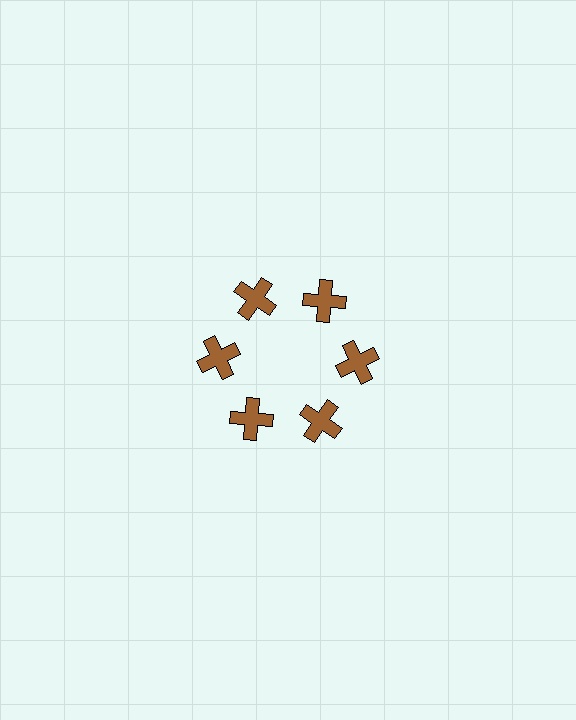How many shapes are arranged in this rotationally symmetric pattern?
There are 6 shapes, arranged in 6 groups of 1.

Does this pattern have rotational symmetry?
Yes, this pattern has 6-fold rotational symmetry. It looks the same after rotating 60 degrees around the center.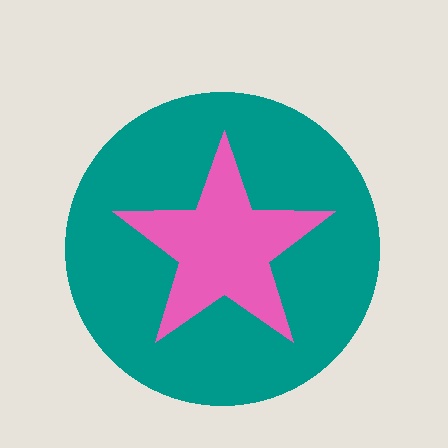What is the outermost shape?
The teal circle.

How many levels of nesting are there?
2.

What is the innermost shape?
The pink star.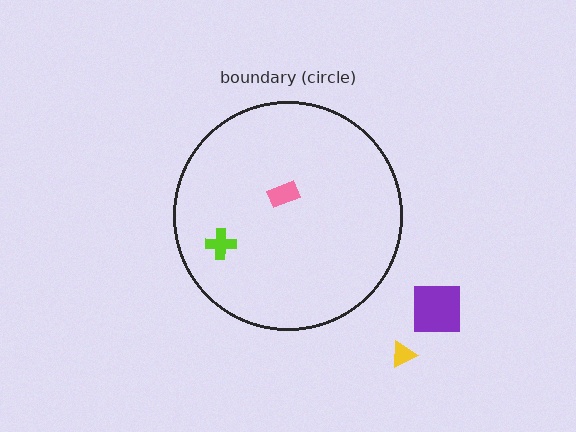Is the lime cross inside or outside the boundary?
Inside.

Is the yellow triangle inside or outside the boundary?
Outside.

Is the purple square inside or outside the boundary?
Outside.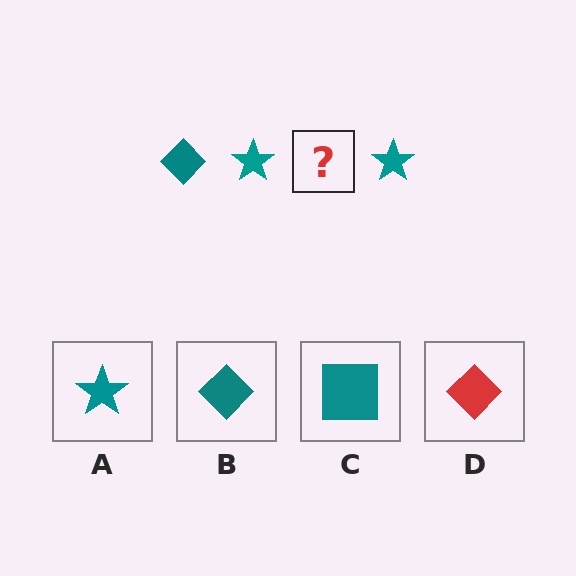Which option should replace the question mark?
Option B.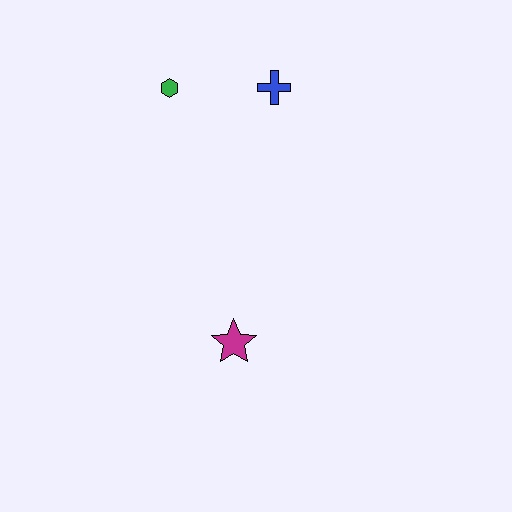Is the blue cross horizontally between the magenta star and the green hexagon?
No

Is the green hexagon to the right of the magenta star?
No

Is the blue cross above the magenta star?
Yes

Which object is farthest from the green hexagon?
The magenta star is farthest from the green hexagon.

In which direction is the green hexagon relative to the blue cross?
The green hexagon is to the left of the blue cross.